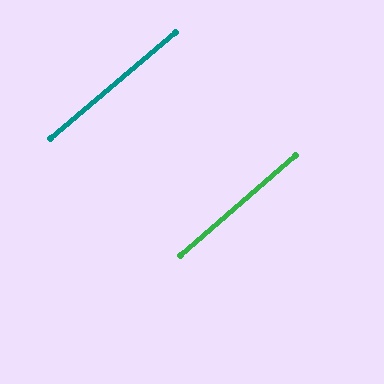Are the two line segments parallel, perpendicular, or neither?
Parallel — their directions differ by only 0.2°.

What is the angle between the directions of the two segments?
Approximately 0 degrees.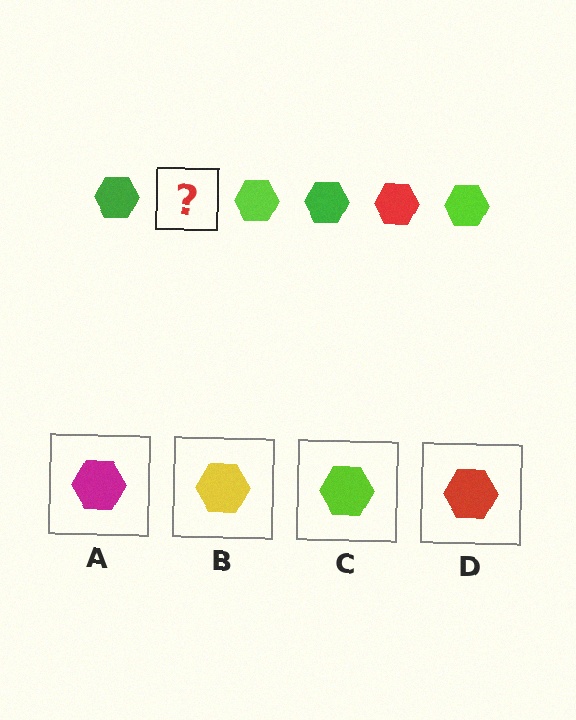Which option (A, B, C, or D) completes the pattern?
D.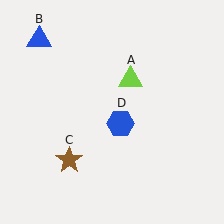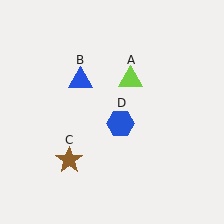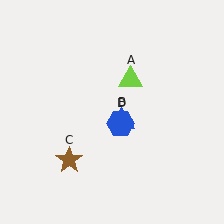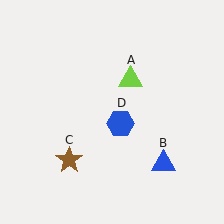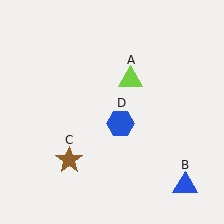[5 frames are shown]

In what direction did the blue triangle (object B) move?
The blue triangle (object B) moved down and to the right.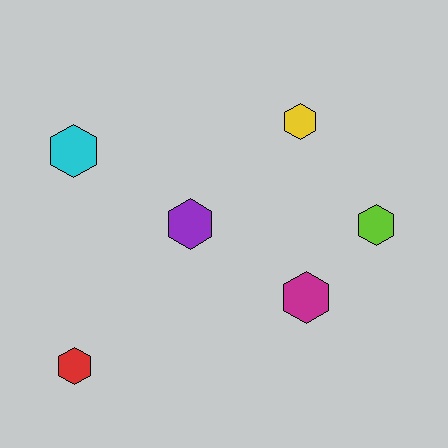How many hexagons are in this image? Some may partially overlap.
There are 6 hexagons.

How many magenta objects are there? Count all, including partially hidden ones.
There is 1 magenta object.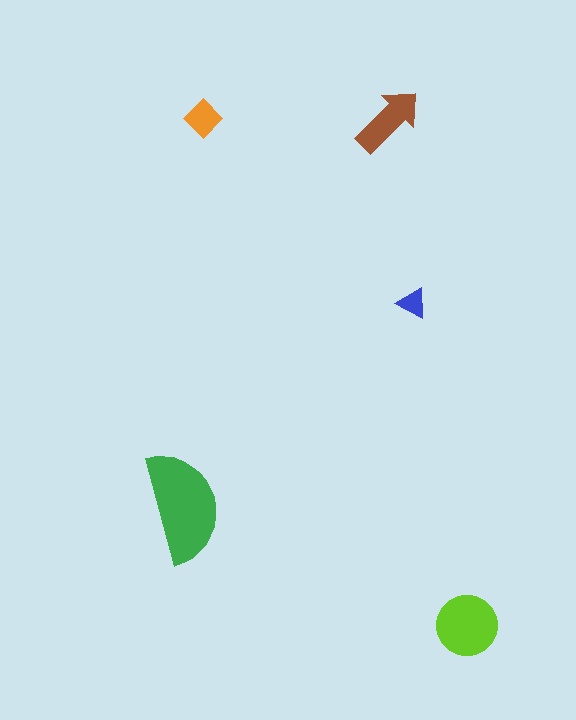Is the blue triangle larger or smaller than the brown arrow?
Smaller.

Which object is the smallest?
The blue triangle.